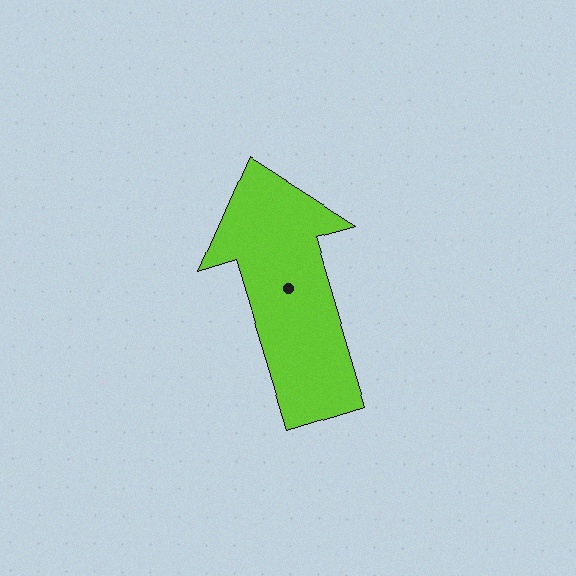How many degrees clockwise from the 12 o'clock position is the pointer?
Approximately 343 degrees.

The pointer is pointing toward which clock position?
Roughly 11 o'clock.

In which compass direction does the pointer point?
North.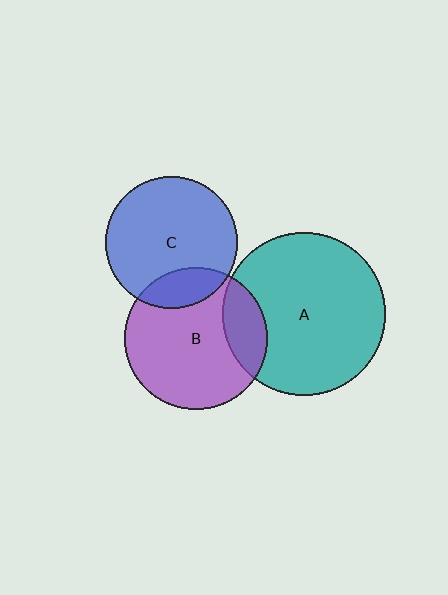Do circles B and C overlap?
Yes.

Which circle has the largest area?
Circle A (teal).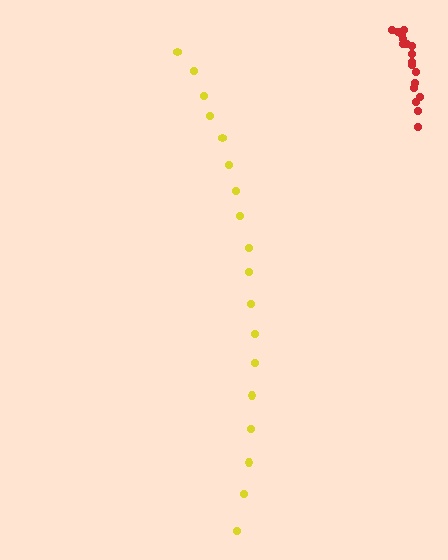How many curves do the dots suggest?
There are 2 distinct paths.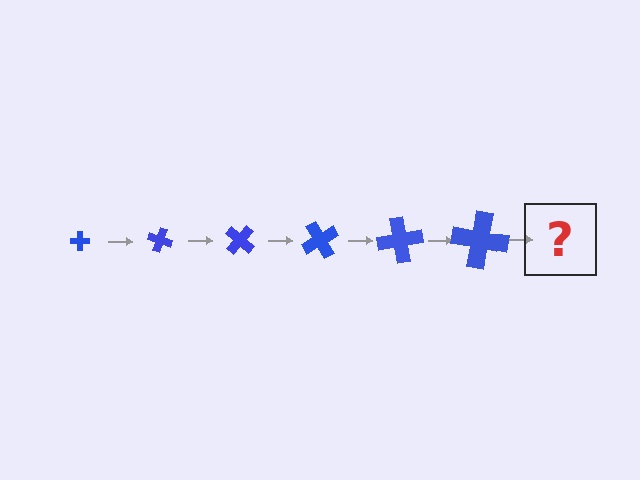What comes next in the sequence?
The next element should be a cross, larger than the previous one and rotated 120 degrees from the start.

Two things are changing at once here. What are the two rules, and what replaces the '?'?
The two rules are that the cross grows larger each step and it rotates 20 degrees each step. The '?' should be a cross, larger than the previous one and rotated 120 degrees from the start.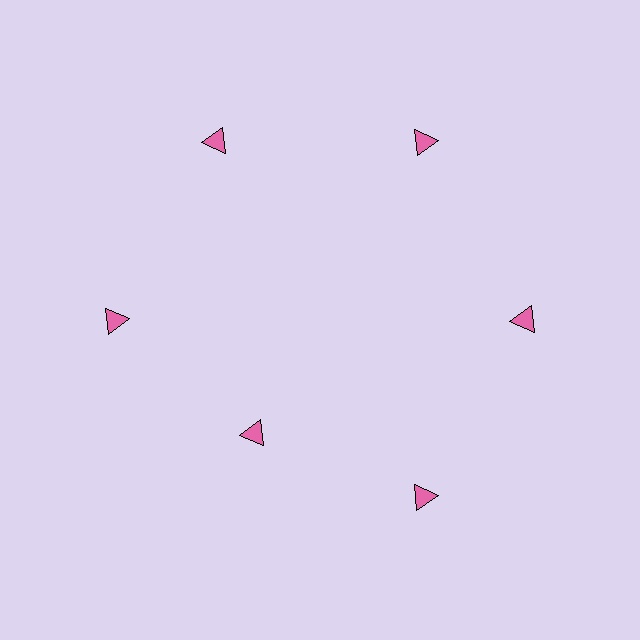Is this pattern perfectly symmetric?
No. The 6 pink triangles are arranged in a ring, but one element near the 7 o'clock position is pulled inward toward the center, breaking the 6-fold rotational symmetry.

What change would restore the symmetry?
The symmetry would be restored by moving it outward, back onto the ring so that all 6 triangles sit at equal angles and equal distance from the center.